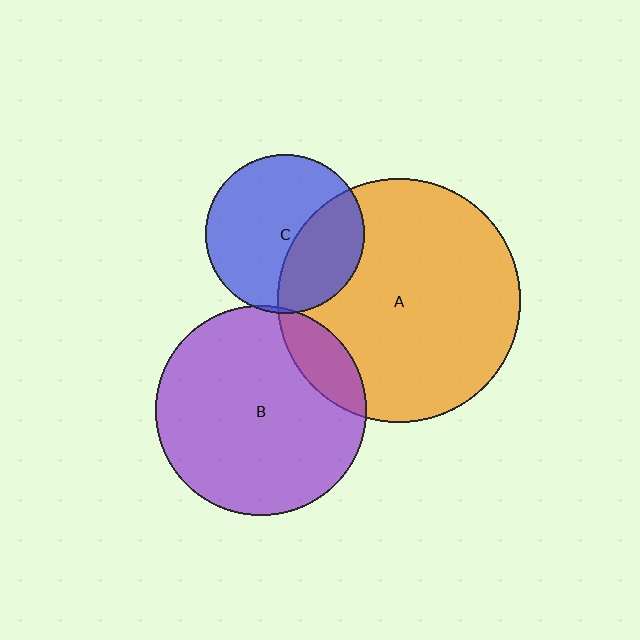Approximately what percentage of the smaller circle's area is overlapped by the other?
Approximately 15%.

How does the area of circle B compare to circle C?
Approximately 1.8 times.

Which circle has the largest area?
Circle A (orange).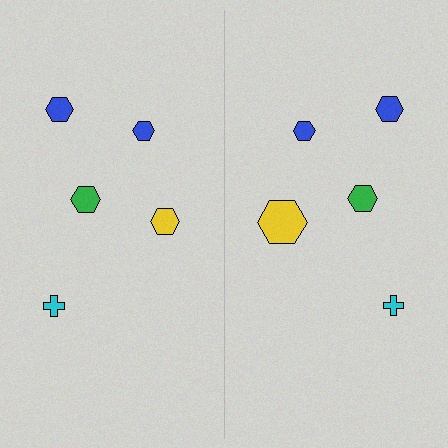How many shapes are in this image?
There are 10 shapes in this image.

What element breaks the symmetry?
The yellow hexagon on the right side has a different size than its mirror counterpart.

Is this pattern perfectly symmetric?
No, the pattern is not perfectly symmetric. The yellow hexagon on the right side has a different size than its mirror counterpart.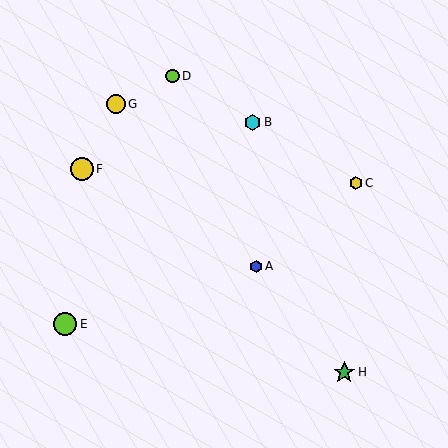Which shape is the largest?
The lime circle (labeled E) is the largest.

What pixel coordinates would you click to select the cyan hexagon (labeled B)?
Click at (253, 122) to select the cyan hexagon B.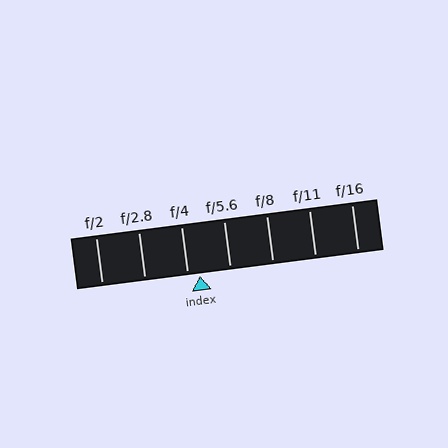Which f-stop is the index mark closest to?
The index mark is closest to f/4.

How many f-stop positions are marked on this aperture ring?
There are 7 f-stop positions marked.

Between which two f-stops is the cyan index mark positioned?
The index mark is between f/4 and f/5.6.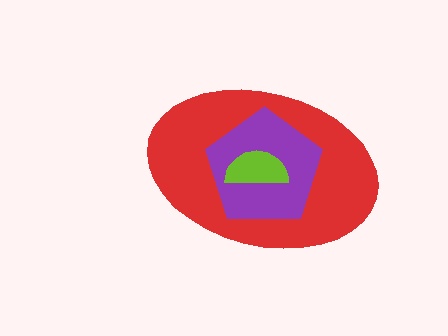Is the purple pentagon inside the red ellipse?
Yes.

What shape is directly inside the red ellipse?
The purple pentagon.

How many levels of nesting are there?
3.